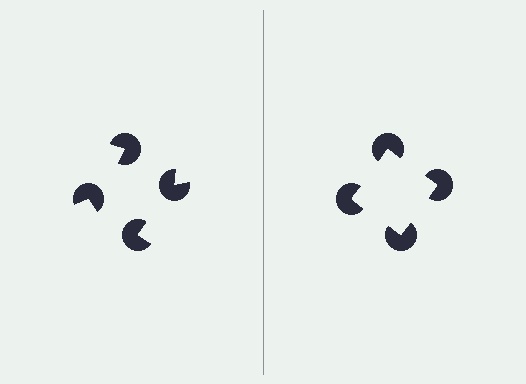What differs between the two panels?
The pac-man discs are positioned identically on both sides; only the wedge orientations differ. On the right they align to a square; on the left they are misaligned.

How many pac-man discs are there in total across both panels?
8 — 4 on each side.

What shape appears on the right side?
An illusory square.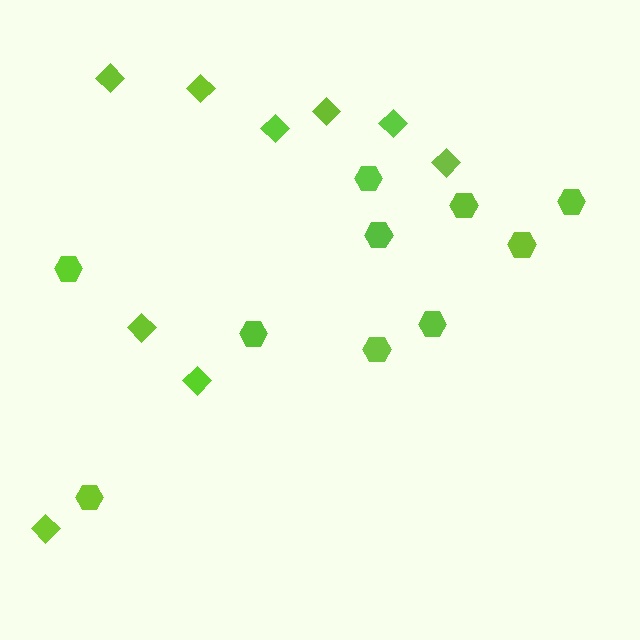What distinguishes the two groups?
There are 2 groups: one group of diamonds (9) and one group of hexagons (10).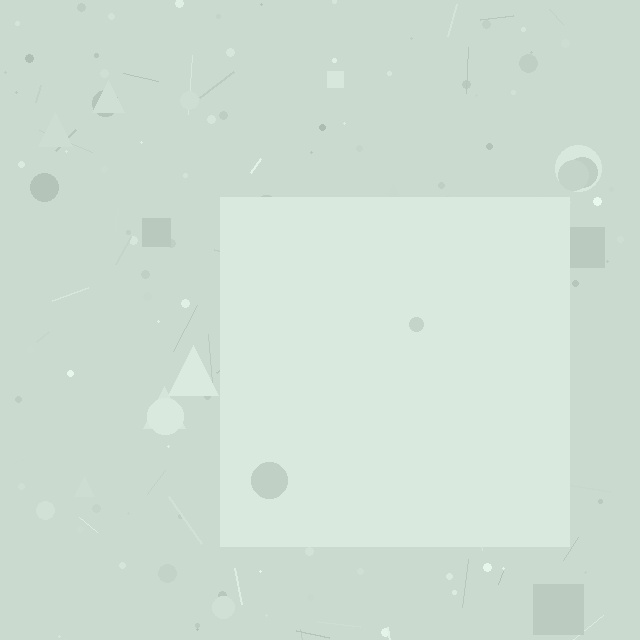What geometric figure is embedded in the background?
A square is embedded in the background.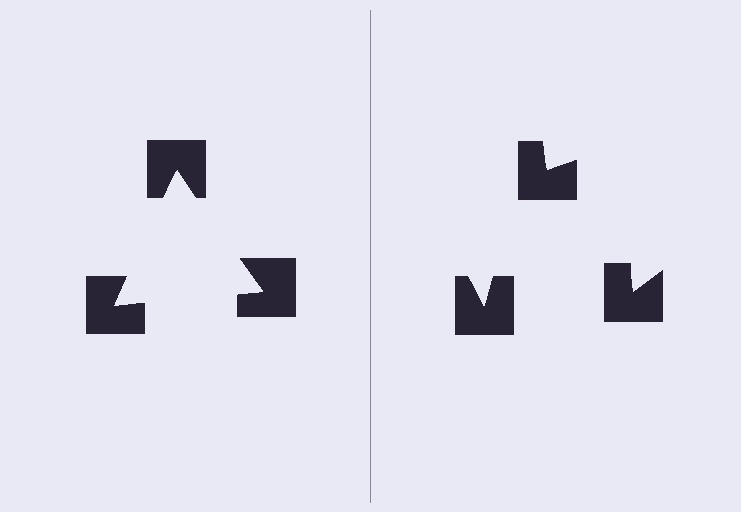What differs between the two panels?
The notched squares are positioned identically on both sides; only the wedge orientations differ. On the left they align to a triangle; on the right they are misaligned.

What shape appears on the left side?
An illusory triangle.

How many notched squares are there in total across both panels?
6 — 3 on each side.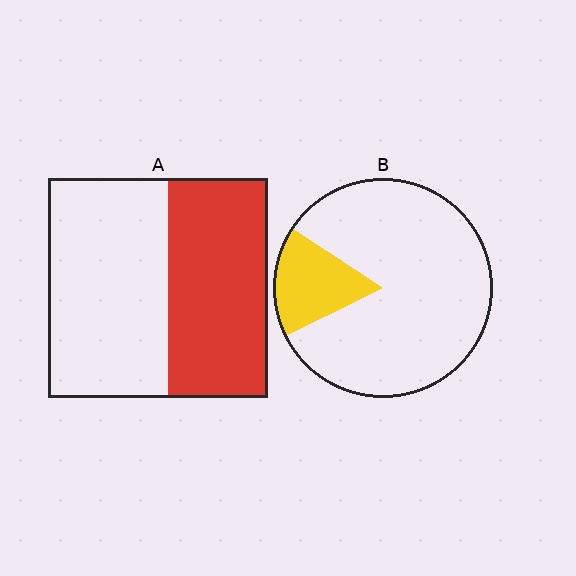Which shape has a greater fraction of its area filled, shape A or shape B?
Shape A.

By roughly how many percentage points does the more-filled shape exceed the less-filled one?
By roughly 30 percentage points (A over B).